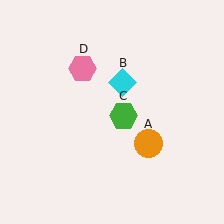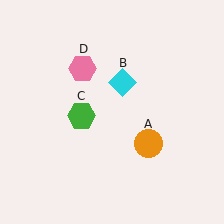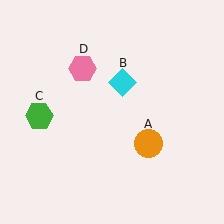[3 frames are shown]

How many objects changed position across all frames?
1 object changed position: green hexagon (object C).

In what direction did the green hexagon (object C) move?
The green hexagon (object C) moved left.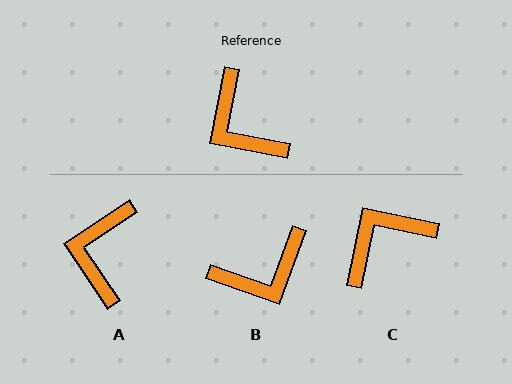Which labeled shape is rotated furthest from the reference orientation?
C, about 91 degrees away.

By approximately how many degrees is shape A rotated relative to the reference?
Approximately 45 degrees clockwise.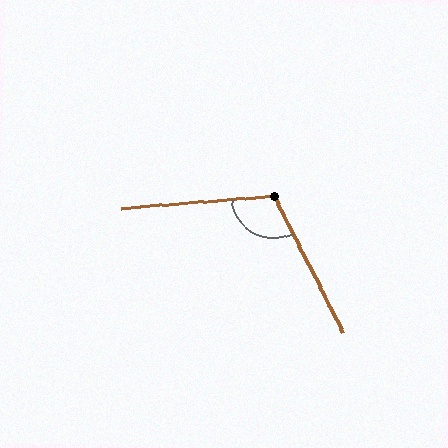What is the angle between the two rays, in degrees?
Approximately 112 degrees.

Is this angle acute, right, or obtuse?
It is obtuse.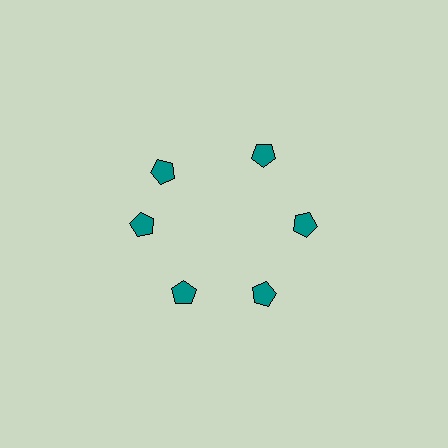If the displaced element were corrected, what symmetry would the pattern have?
It would have 6-fold rotational symmetry — the pattern would map onto itself every 60 degrees.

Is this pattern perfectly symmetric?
No. The 6 teal pentagons are arranged in a ring, but one element near the 11 o'clock position is rotated out of alignment along the ring, breaking the 6-fold rotational symmetry.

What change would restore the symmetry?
The symmetry would be restored by rotating it back into even spacing with its neighbors so that all 6 pentagons sit at equal angles and equal distance from the center.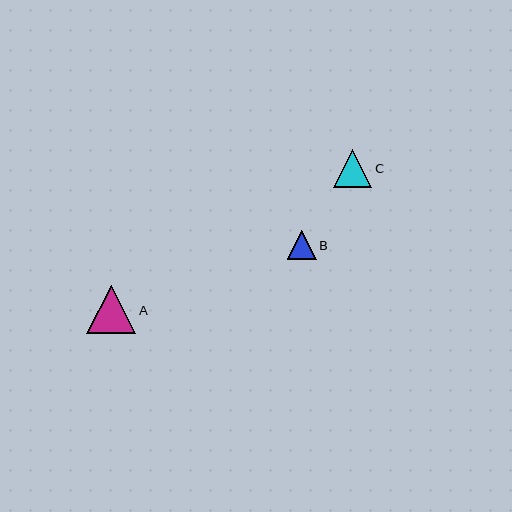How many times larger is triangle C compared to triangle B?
Triangle C is approximately 1.3 times the size of triangle B.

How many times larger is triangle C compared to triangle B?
Triangle C is approximately 1.3 times the size of triangle B.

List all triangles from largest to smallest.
From largest to smallest: A, C, B.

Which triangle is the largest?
Triangle A is the largest with a size of approximately 49 pixels.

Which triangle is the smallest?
Triangle B is the smallest with a size of approximately 29 pixels.